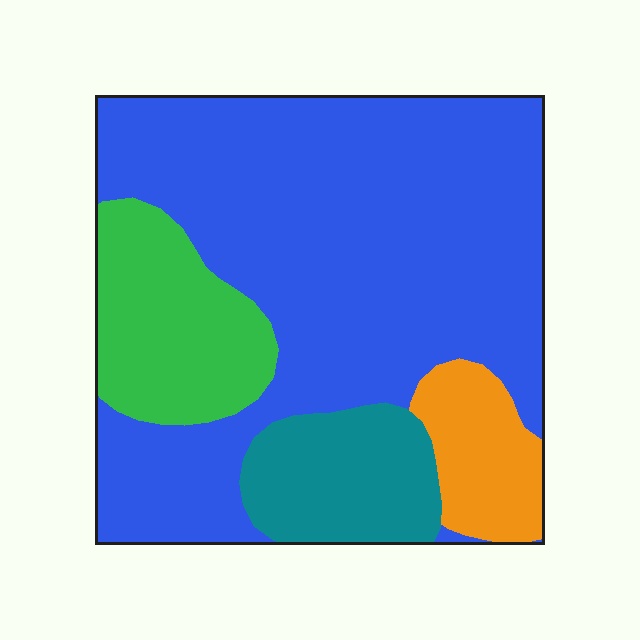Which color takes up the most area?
Blue, at roughly 65%.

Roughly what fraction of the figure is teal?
Teal takes up about one eighth (1/8) of the figure.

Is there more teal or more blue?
Blue.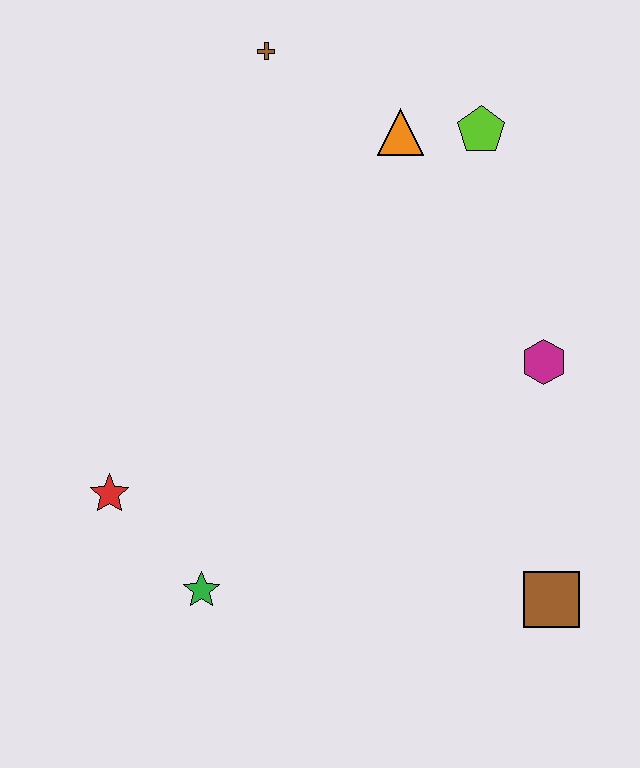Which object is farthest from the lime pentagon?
The green star is farthest from the lime pentagon.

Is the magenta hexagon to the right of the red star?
Yes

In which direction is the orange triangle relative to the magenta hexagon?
The orange triangle is above the magenta hexagon.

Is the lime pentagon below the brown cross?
Yes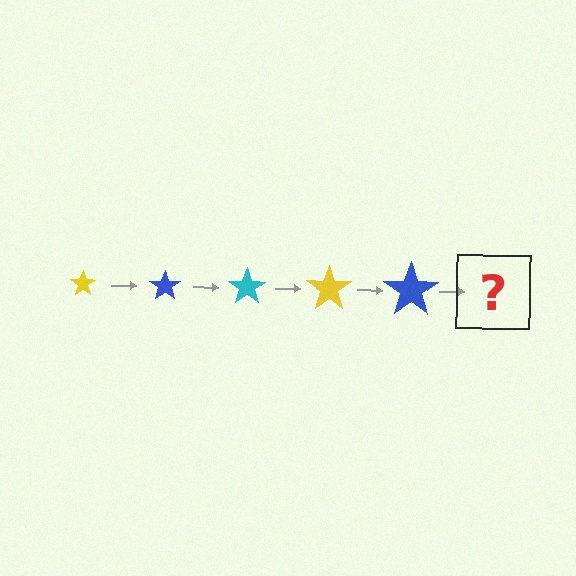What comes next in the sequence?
The next element should be a cyan star, larger than the previous one.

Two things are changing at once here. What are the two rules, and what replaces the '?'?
The two rules are that the star grows larger each step and the color cycles through yellow, blue, and cyan. The '?' should be a cyan star, larger than the previous one.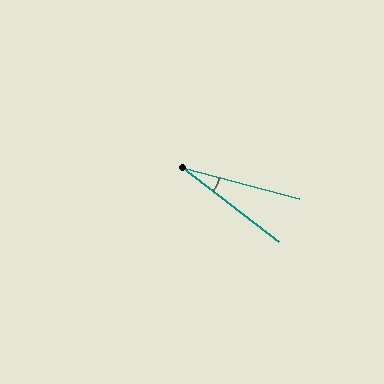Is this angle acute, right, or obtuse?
It is acute.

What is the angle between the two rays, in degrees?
Approximately 23 degrees.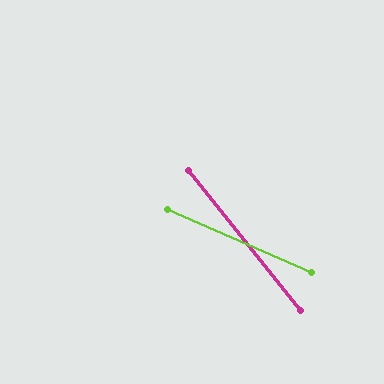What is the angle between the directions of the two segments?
Approximately 28 degrees.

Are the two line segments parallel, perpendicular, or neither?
Neither parallel nor perpendicular — they differ by about 28°.